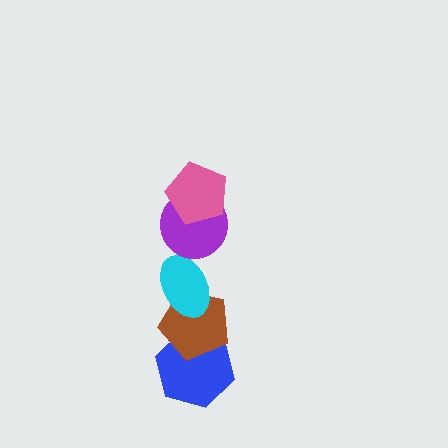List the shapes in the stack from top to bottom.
From top to bottom: the pink pentagon, the purple circle, the cyan ellipse, the brown pentagon, the blue hexagon.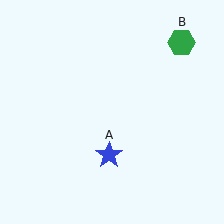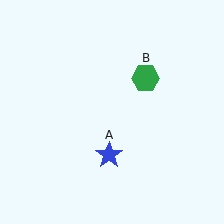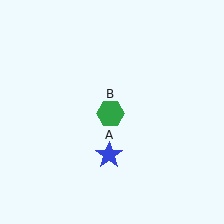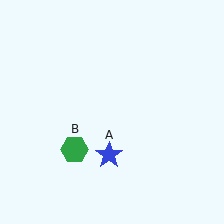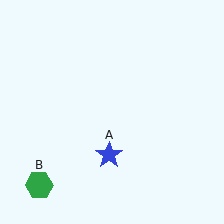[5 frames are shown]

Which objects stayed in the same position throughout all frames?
Blue star (object A) remained stationary.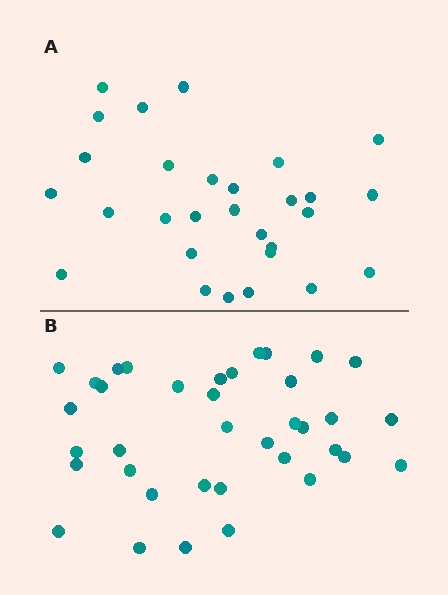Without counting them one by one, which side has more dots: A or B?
Region B (the bottom region) has more dots.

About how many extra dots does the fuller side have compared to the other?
Region B has roughly 8 or so more dots than region A.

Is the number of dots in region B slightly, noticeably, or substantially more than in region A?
Region B has noticeably more, but not dramatically so. The ratio is roughly 1.3 to 1.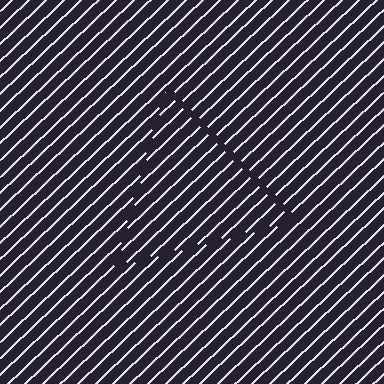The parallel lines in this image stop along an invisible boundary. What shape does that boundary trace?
An illusory triangle. The interior of the shape contains the same grating, shifted by half a period — the contour is defined by the phase discontinuity where line-ends from the inner and outer gratings abut.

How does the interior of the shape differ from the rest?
The interior of the shape contains the same grating, shifted by half a period — the contour is defined by the phase discontinuity where line-ends from the inner and outer gratings abut.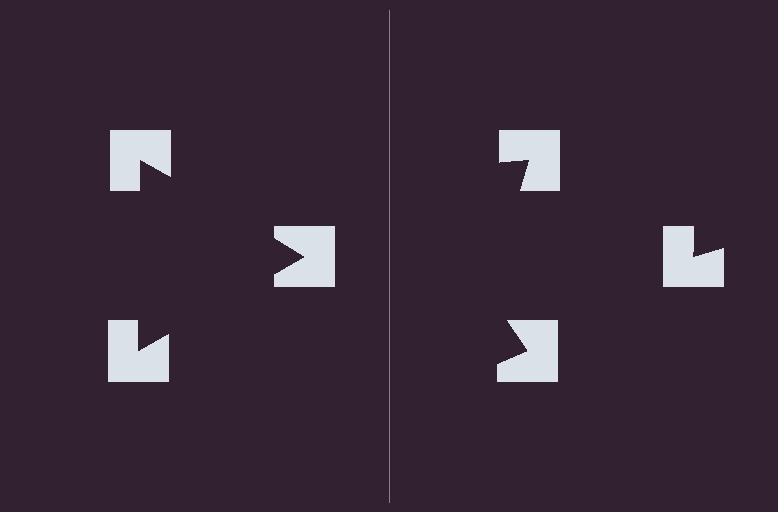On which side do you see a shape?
An illusory triangle appears on the left side. On the right side the wedge cuts are rotated, so no coherent shape forms.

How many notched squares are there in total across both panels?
6 — 3 on each side.